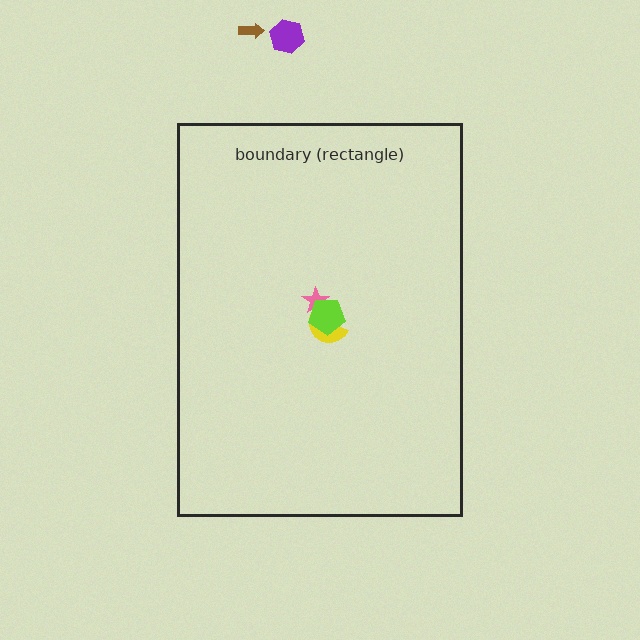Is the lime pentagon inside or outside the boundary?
Inside.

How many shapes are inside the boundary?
3 inside, 2 outside.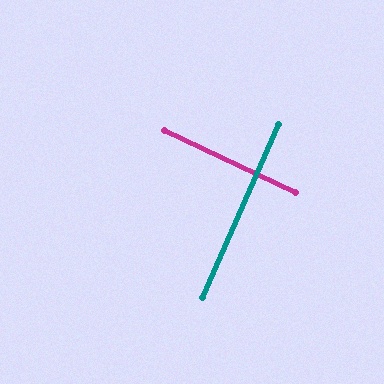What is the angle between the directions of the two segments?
Approximately 89 degrees.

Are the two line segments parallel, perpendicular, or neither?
Perpendicular — they meet at approximately 89°.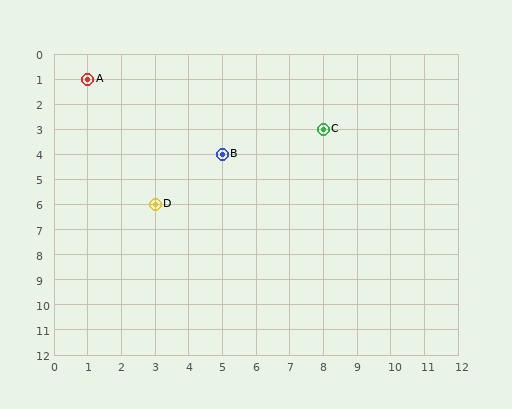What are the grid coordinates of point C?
Point C is at grid coordinates (8, 3).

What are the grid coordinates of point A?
Point A is at grid coordinates (1, 1).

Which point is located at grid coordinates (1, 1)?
Point A is at (1, 1).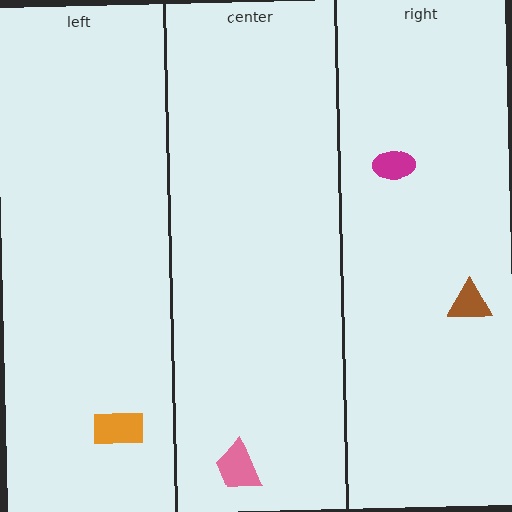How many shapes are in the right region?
2.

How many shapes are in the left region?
1.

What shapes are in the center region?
The pink trapezoid.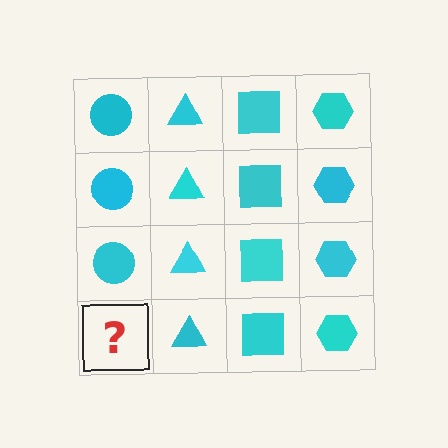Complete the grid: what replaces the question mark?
The question mark should be replaced with a cyan circle.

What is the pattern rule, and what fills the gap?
The rule is that each column has a consistent shape. The gap should be filled with a cyan circle.